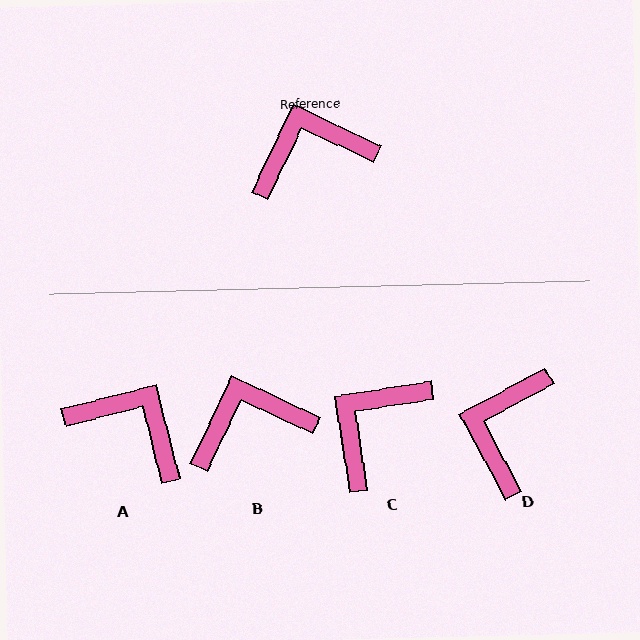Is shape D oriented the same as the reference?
No, it is off by about 54 degrees.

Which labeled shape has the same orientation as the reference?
B.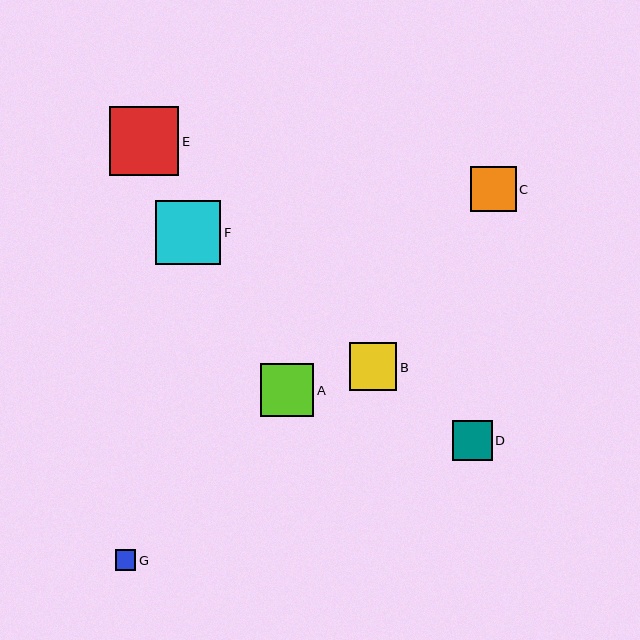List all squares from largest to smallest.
From largest to smallest: E, F, A, B, C, D, G.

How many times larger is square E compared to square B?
Square E is approximately 1.4 times the size of square B.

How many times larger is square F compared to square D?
Square F is approximately 1.6 times the size of square D.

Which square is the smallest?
Square G is the smallest with a size of approximately 20 pixels.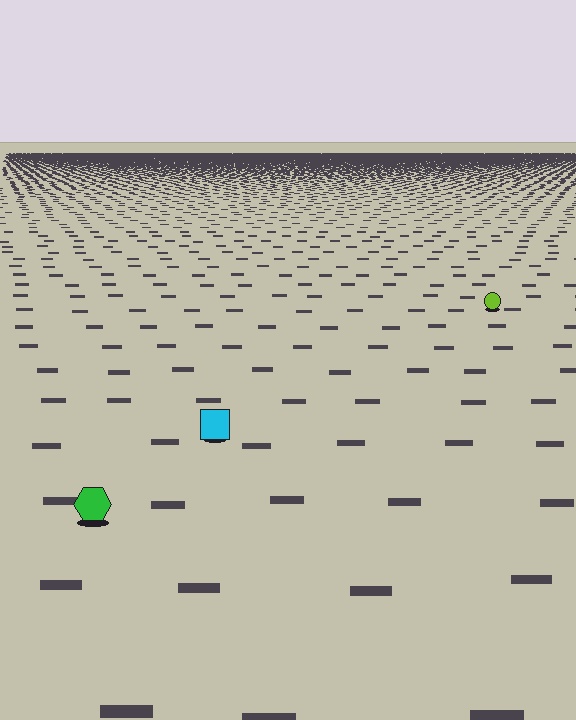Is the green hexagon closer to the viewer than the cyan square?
Yes. The green hexagon is closer — you can tell from the texture gradient: the ground texture is coarser near it.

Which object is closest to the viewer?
The green hexagon is closest. The texture marks near it are larger and more spread out.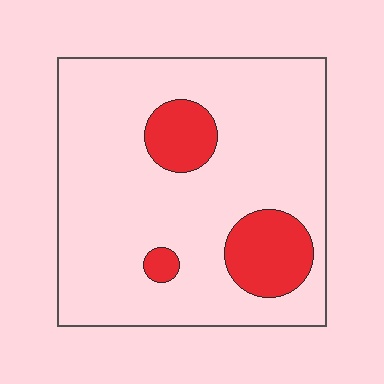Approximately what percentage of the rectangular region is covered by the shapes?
Approximately 15%.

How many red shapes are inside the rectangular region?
3.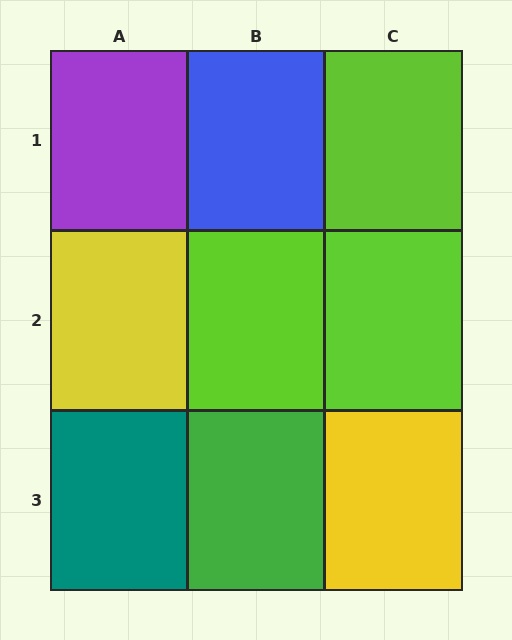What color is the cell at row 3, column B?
Green.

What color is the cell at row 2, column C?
Lime.